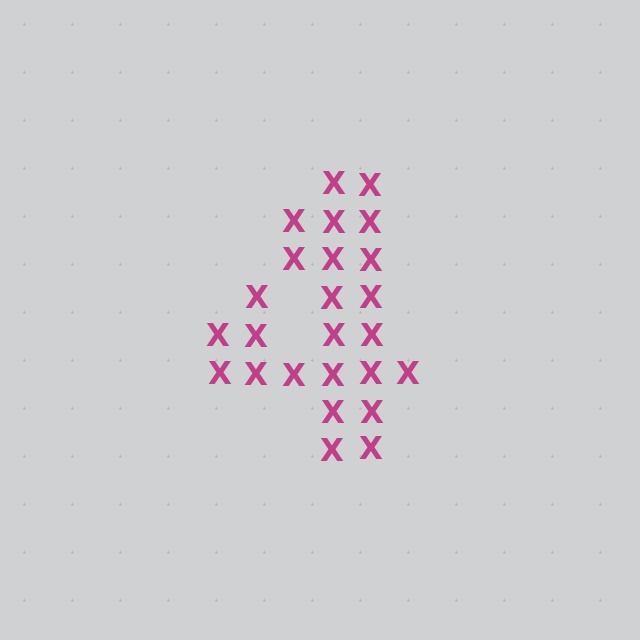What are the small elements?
The small elements are letter X's.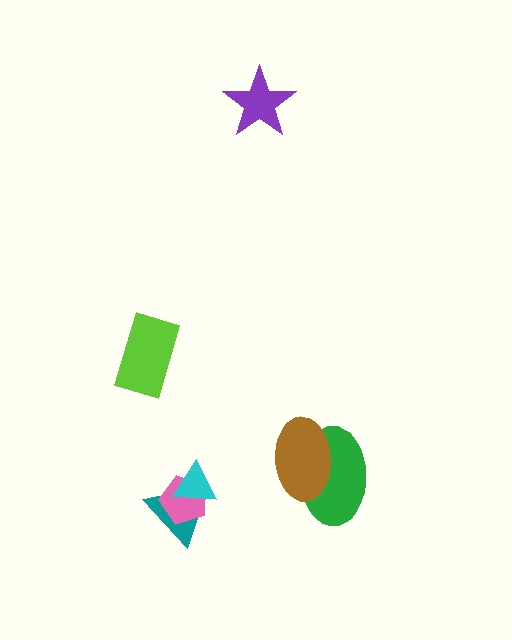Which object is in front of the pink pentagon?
The cyan triangle is in front of the pink pentagon.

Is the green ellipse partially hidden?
Yes, it is partially covered by another shape.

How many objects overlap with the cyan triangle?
2 objects overlap with the cyan triangle.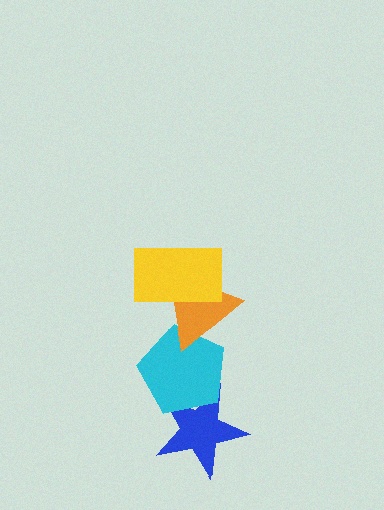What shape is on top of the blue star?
The cyan pentagon is on top of the blue star.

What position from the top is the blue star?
The blue star is 4th from the top.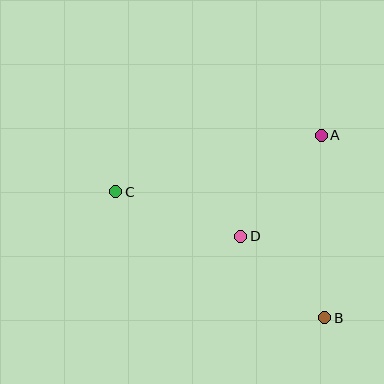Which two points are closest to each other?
Points B and D are closest to each other.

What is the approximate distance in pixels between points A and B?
The distance between A and B is approximately 182 pixels.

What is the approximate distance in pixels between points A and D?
The distance between A and D is approximately 129 pixels.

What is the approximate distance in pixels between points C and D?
The distance between C and D is approximately 133 pixels.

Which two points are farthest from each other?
Points B and C are farthest from each other.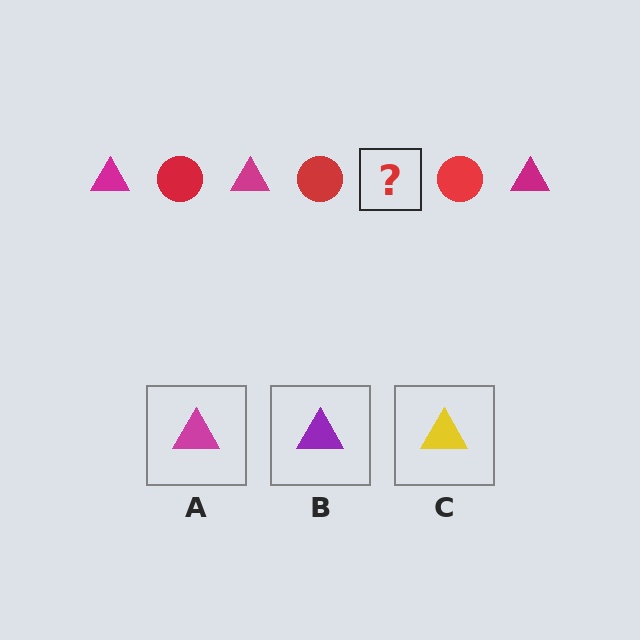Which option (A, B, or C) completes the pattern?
A.